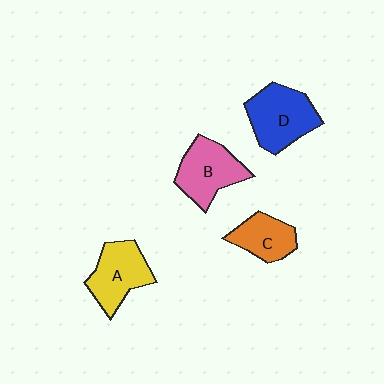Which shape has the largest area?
Shape D (blue).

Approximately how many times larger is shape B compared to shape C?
Approximately 1.4 times.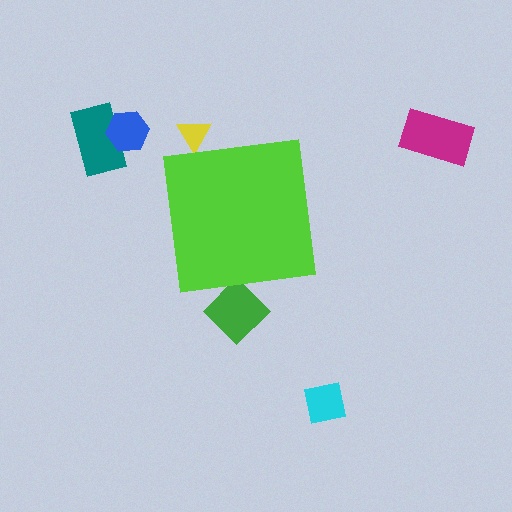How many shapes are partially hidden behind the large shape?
2 shapes are partially hidden.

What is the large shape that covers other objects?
A lime square.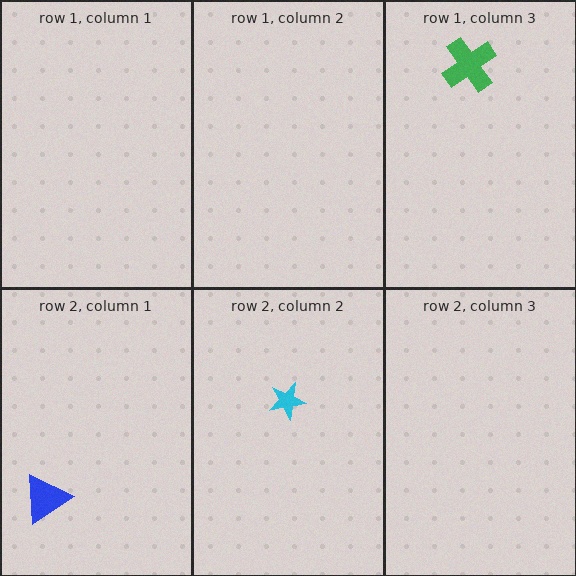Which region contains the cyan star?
The row 2, column 2 region.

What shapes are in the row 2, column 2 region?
The cyan star.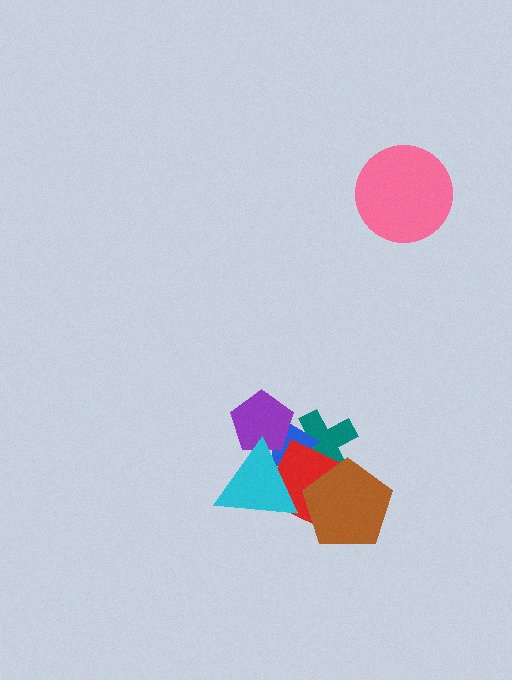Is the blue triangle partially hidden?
Yes, it is partially covered by another shape.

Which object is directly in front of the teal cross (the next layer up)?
The blue triangle is directly in front of the teal cross.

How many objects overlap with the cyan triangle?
3 objects overlap with the cyan triangle.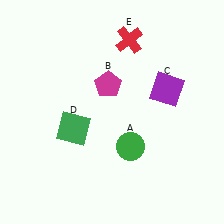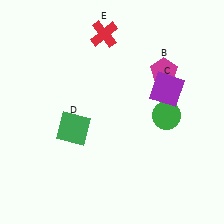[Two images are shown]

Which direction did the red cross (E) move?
The red cross (E) moved left.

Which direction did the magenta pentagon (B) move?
The magenta pentagon (B) moved right.